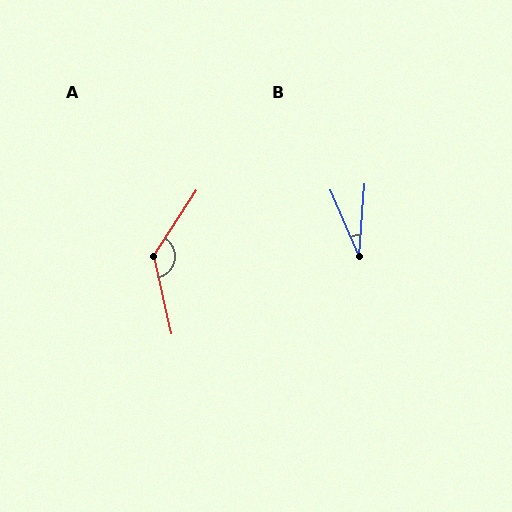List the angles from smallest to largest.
B (27°), A (134°).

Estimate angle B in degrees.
Approximately 27 degrees.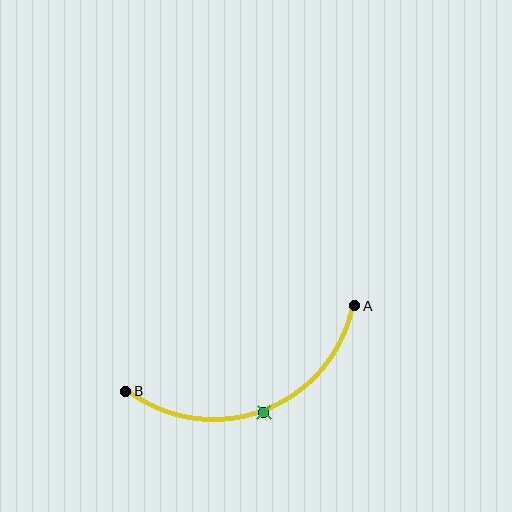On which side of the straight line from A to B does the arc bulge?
The arc bulges below the straight line connecting A and B.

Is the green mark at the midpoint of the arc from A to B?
Yes. The green mark lies on the arc at equal arc-length from both A and B — it is the arc midpoint.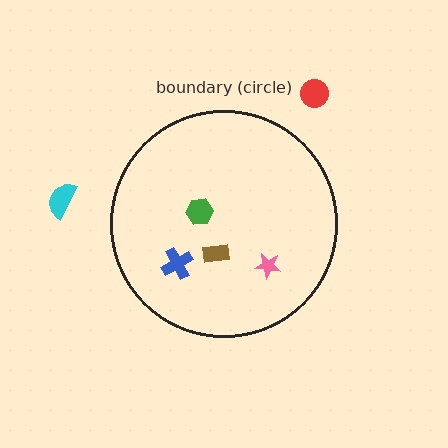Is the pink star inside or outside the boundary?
Inside.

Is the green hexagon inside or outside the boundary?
Inside.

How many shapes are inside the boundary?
4 inside, 2 outside.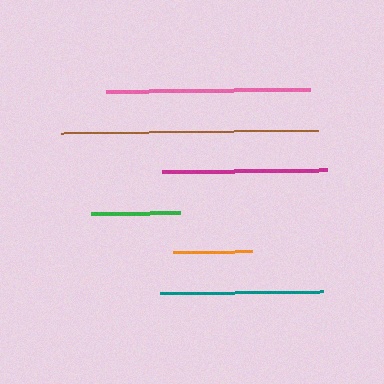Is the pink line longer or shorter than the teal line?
The pink line is longer than the teal line.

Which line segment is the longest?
The brown line is the longest at approximately 257 pixels.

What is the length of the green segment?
The green segment is approximately 89 pixels long.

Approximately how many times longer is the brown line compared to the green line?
The brown line is approximately 2.9 times the length of the green line.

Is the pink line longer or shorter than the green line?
The pink line is longer than the green line.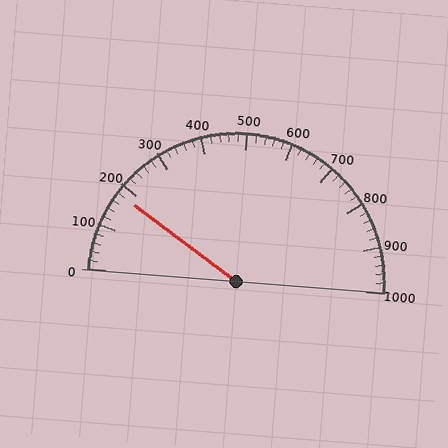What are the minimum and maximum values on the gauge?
The gauge ranges from 0 to 1000.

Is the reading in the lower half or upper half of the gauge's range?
The reading is in the lower half of the range (0 to 1000).